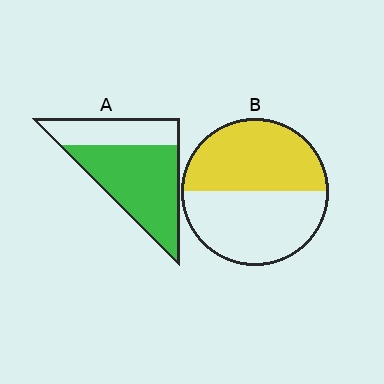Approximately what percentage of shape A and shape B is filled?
A is approximately 65% and B is approximately 50%.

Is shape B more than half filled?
Roughly half.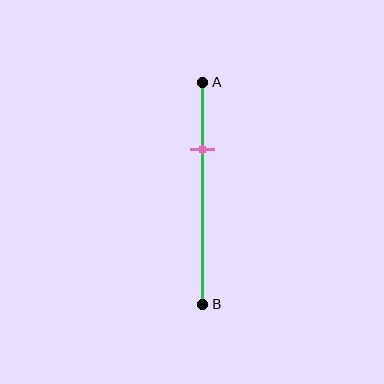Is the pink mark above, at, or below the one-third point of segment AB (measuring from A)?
The pink mark is approximately at the one-third point of segment AB.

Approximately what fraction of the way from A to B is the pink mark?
The pink mark is approximately 30% of the way from A to B.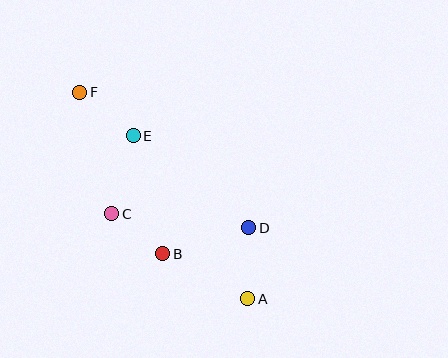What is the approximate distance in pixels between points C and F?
The distance between C and F is approximately 126 pixels.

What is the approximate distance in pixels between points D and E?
The distance between D and E is approximately 148 pixels.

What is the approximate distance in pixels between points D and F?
The distance between D and F is approximately 217 pixels.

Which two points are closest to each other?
Points B and C are closest to each other.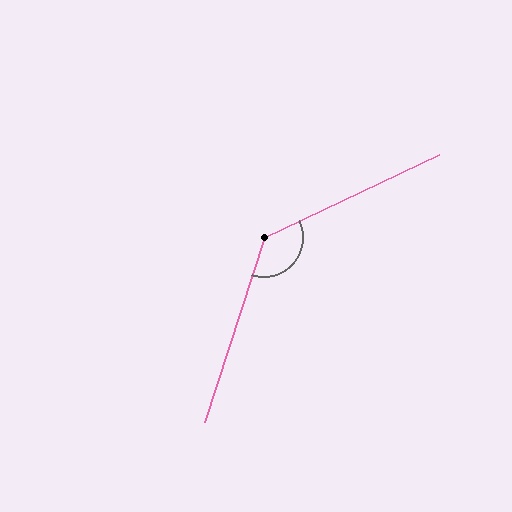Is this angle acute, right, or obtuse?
It is obtuse.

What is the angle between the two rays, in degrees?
Approximately 133 degrees.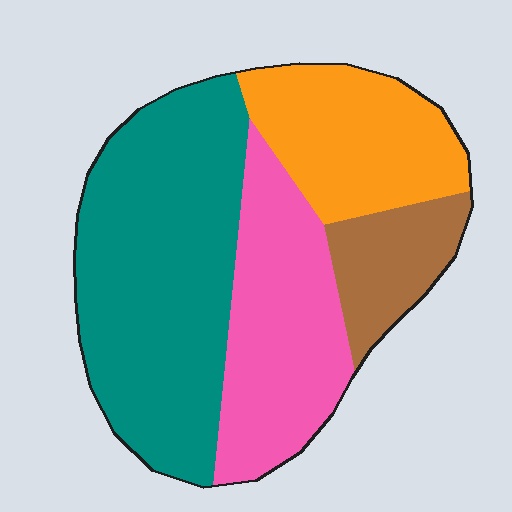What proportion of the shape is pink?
Pink covers about 25% of the shape.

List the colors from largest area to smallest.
From largest to smallest: teal, pink, orange, brown.